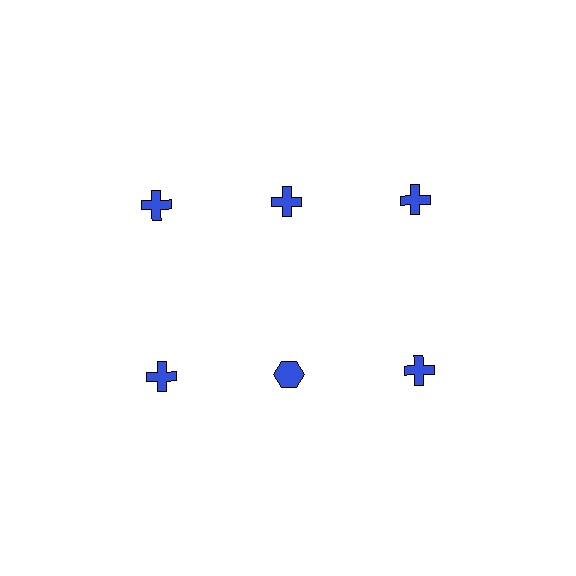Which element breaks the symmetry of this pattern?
The blue hexagon in the second row, second from left column breaks the symmetry. All other shapes are blue crosses.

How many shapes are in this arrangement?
There are 6 shapes arranged in a grid pattern.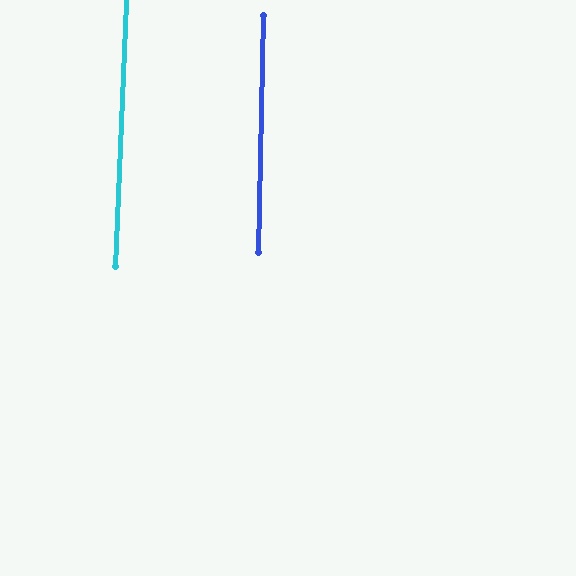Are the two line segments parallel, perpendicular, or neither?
Parallel — their directions differ by only 1.1°.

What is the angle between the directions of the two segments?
Approximately 1 degree.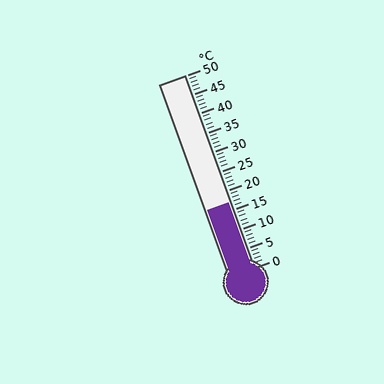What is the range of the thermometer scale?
The thermometer scale ranges from 0°C to 50°C.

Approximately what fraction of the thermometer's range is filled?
The thermometer is filled to approximately 35% of its range.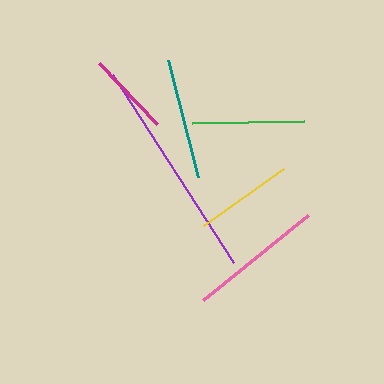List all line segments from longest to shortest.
From longest to shortest: purple, pink, teal, green, yellow, magenta.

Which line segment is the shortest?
The magenta line is the shortest at approximately 84 pixels.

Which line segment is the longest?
The purple line is the longest at approximately 224 pixels.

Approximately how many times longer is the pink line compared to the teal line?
The pink line is approximately 1.1 times the length of the teal line.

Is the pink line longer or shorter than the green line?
The pink line is longer than the green line.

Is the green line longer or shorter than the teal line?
The teal line is longer than the green line.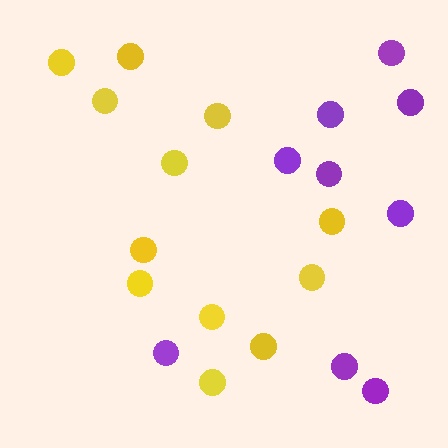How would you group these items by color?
There are 2 groups: one group of yellow circles (12) and one group of purple circles (9).